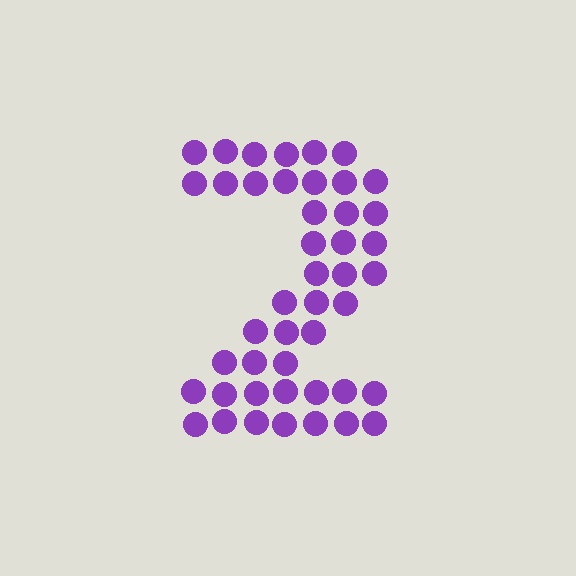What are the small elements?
The small elements are circles.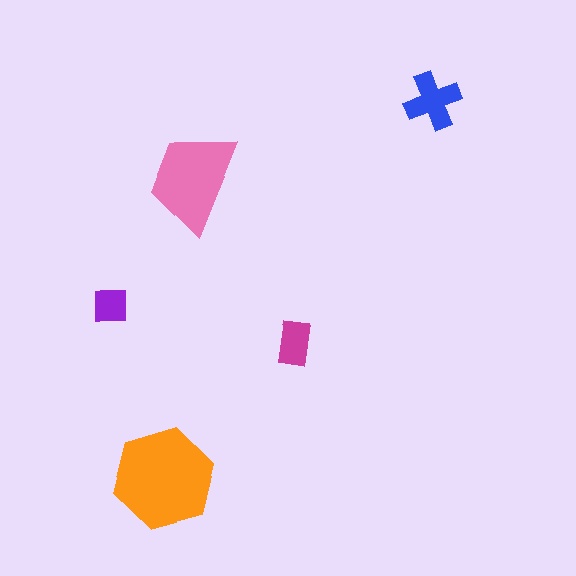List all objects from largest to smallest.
The orange hexagon, the pink trapezoid, the blue cross, the magenta rectangle, the purple square.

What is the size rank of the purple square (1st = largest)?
5th.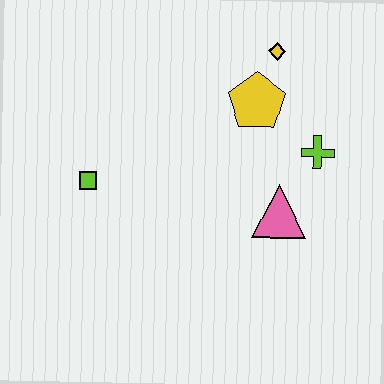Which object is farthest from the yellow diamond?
The lime square is farthest from the yellow diamond.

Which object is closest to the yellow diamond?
The yellow pentagon is closest to the yellow diamond.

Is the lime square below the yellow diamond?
Yes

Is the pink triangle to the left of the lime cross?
Yes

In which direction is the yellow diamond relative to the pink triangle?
The yellow diamond is above the pink triangle.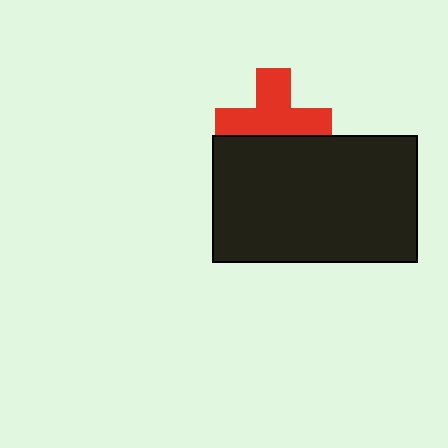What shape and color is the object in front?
The object in front is a black rectangle.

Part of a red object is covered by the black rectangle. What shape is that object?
It is a cross.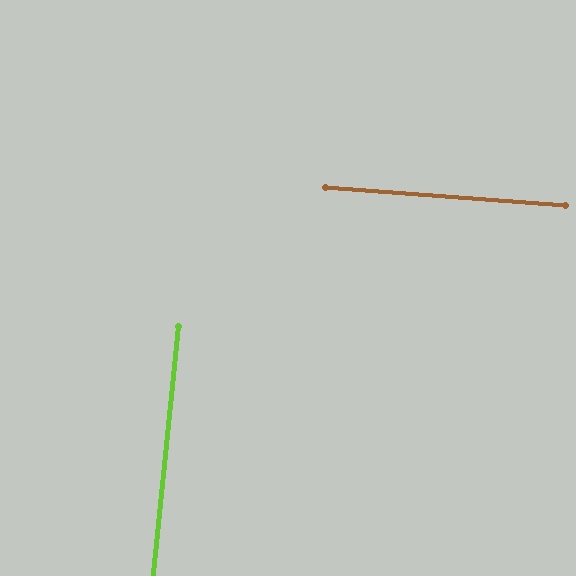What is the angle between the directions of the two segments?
Approximately 88 degrees.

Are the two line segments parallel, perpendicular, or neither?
Perpendicular — they meet at approximately 88°.